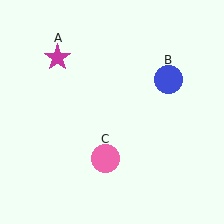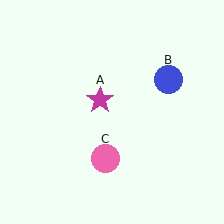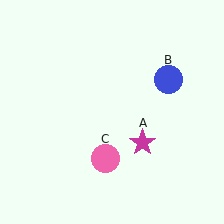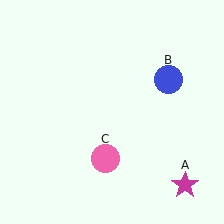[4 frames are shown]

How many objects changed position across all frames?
1 object changed position: magenta star (object A).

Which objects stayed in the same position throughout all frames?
Blue circle (object B) and pink circle (object C) remained stationary.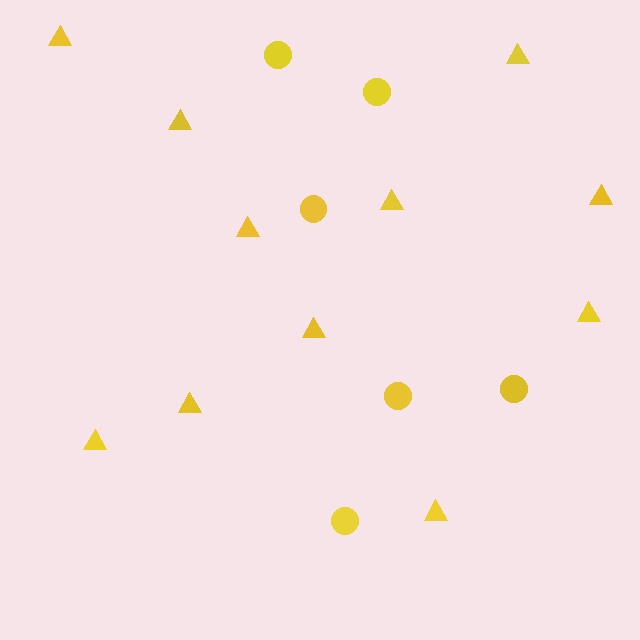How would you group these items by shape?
There are 2 groups: one group of circles (6) and one group of triangles (11).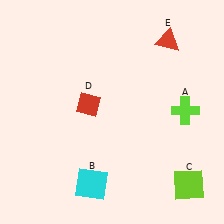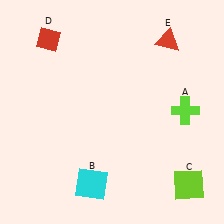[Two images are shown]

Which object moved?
The red diamond (D) moved up.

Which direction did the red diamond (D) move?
The red diamond (D) moved up.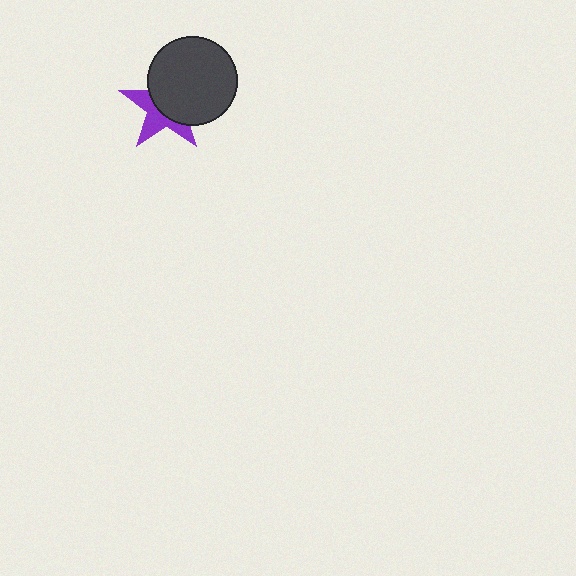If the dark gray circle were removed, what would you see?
You would see the complete purple star.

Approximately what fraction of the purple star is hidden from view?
Roughly 57% of the purple star is hidden behind the dark gray circle.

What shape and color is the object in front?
The object in front is a dark gray circle.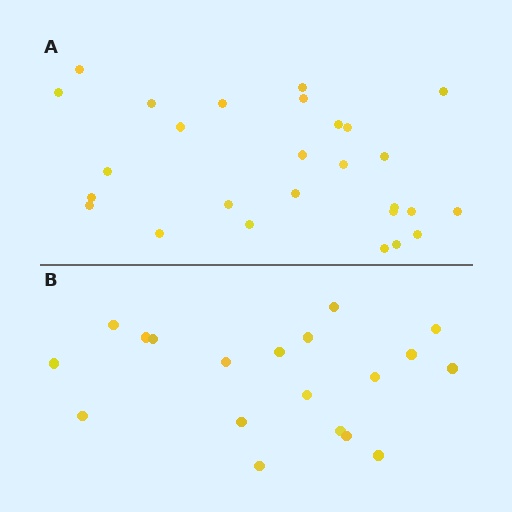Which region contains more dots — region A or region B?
Region A (the top region) has more dots.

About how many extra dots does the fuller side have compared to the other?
Region A has roughly 8 or so more dots than region B.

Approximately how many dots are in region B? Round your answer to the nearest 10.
About 20 dots. (The exact count is 19, which rounds to 20.)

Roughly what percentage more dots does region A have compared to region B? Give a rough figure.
About 40% more.